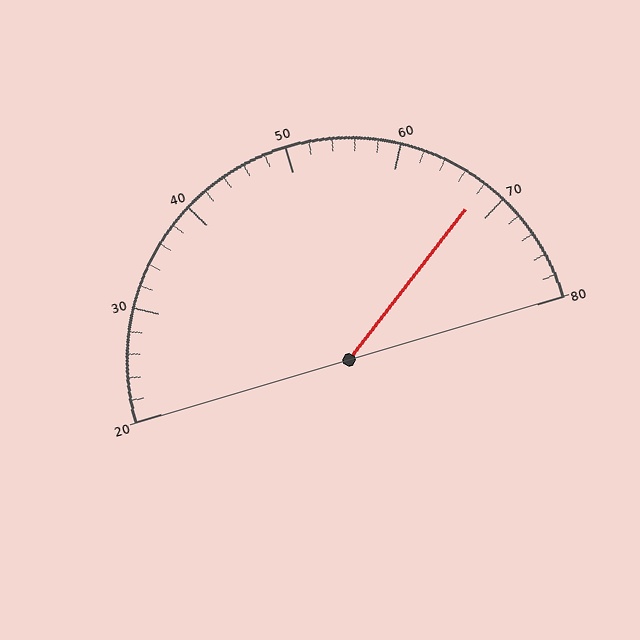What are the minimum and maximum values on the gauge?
The gauge ranges from 20 to 80.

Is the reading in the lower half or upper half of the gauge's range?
The reading is in the upper half of the range (20 to 80).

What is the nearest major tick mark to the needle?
The nearest major tick mark is 70.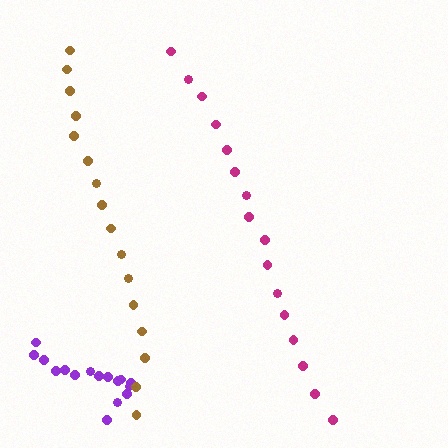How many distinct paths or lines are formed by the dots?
There are 3 distinct paths.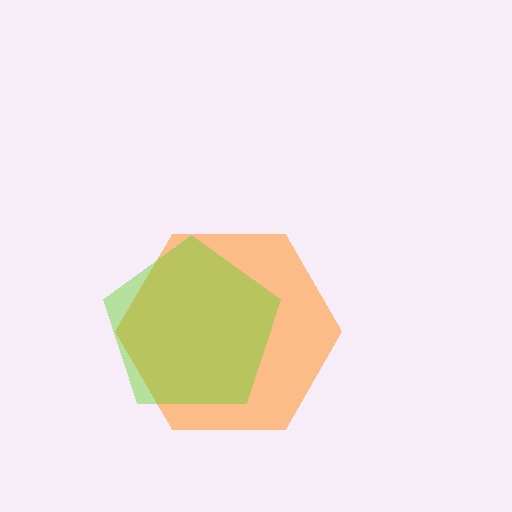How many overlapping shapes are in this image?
There are 2 overlapping shapes in the image.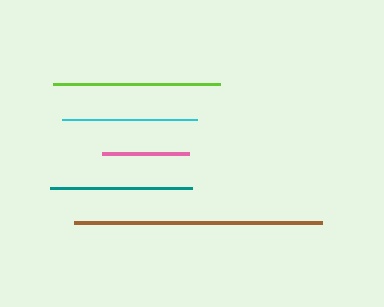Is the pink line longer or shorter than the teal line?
The teal line is longer than the pink line.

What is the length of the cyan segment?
The cyan segment is approximately 135 pixels long.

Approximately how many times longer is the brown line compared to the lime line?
The brown line is approximately 1.5 times the length of the lime line.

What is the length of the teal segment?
The teal segment is approximately 142 pixels long.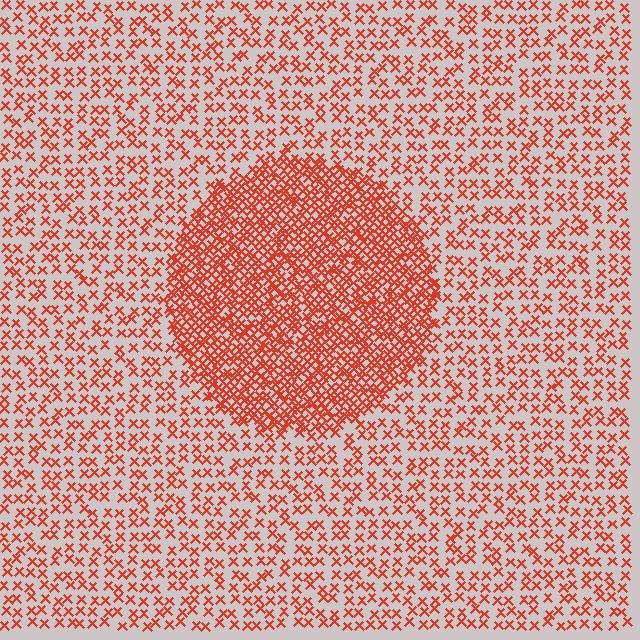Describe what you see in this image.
The image contains small red elements arranged at two different densities. A circle-shaped region is visible where the elements are more densely packed than the surrounding area.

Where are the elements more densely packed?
The elements are more densely packed inside the circle boundary.